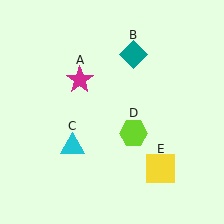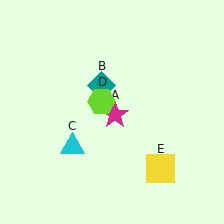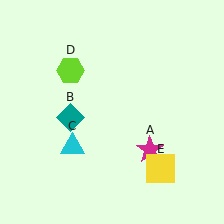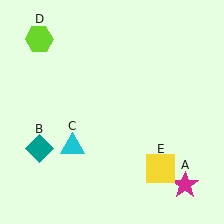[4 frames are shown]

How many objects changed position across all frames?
3 objects changed position: magenta star (object A), teal diamond (object B), lime hexagon (object D).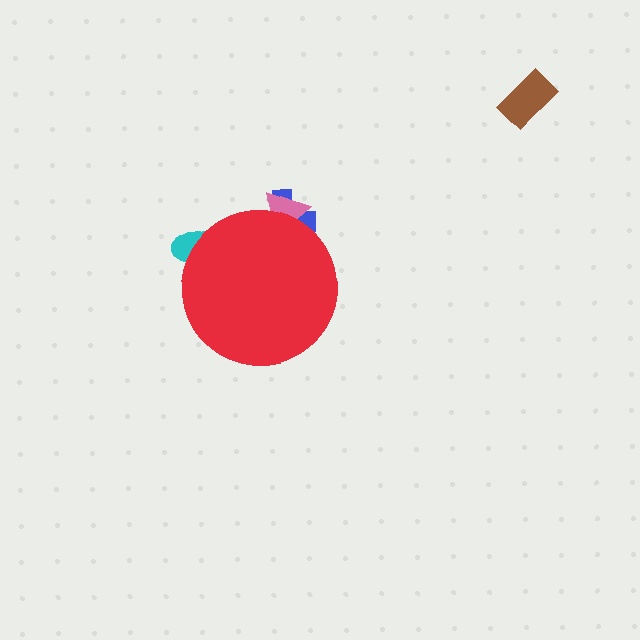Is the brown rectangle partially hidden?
No, the brown rectangle is fully visible.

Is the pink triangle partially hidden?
Yes, the pink triangle is partially hidden behind the red circle.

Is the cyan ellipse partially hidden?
Yes, the cyan ellipse is partially hidden behind the red circle.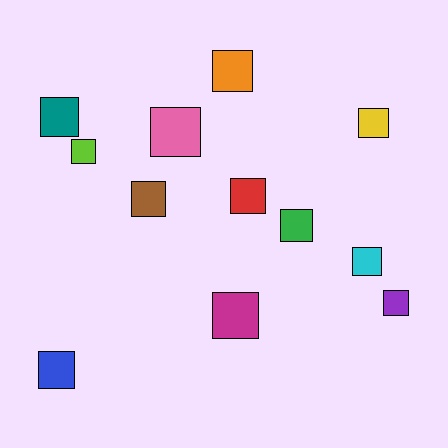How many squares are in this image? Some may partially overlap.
There are 12 squares.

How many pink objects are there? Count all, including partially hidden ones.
There is 1 pink object.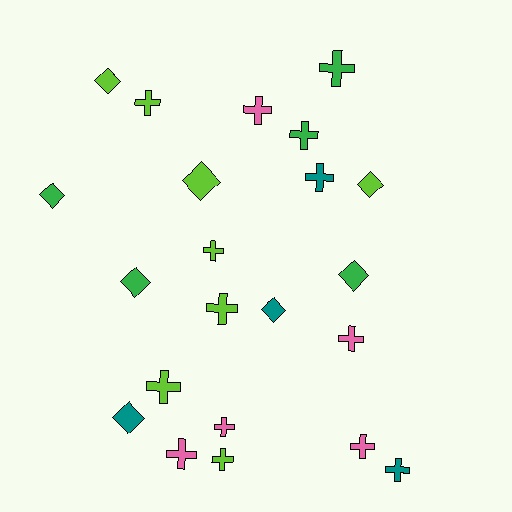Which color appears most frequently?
Lime, with 8 objects.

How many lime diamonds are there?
There are 3 lime diamonds.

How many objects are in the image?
There are 22 objects.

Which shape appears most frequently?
Cross, with 14 objects.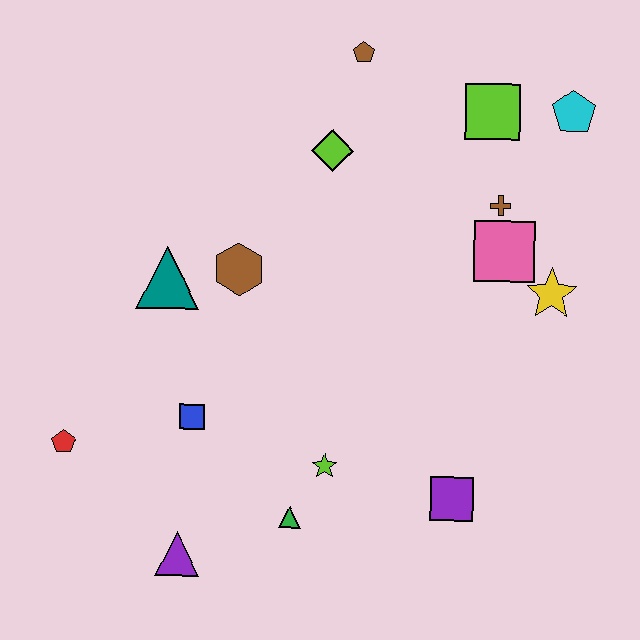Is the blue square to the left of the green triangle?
Yes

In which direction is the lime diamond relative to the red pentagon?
The lime diamond is above the red pentagon.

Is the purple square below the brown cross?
Yes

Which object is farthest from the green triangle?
The cyan pentagon is farthest from the green triangle.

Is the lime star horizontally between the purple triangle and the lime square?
Yes